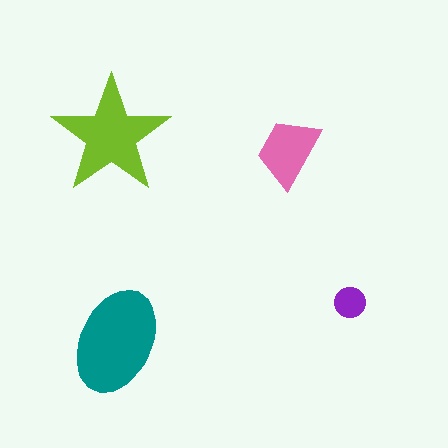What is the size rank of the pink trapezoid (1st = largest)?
3rd.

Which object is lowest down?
The teal ellipse is bottommost.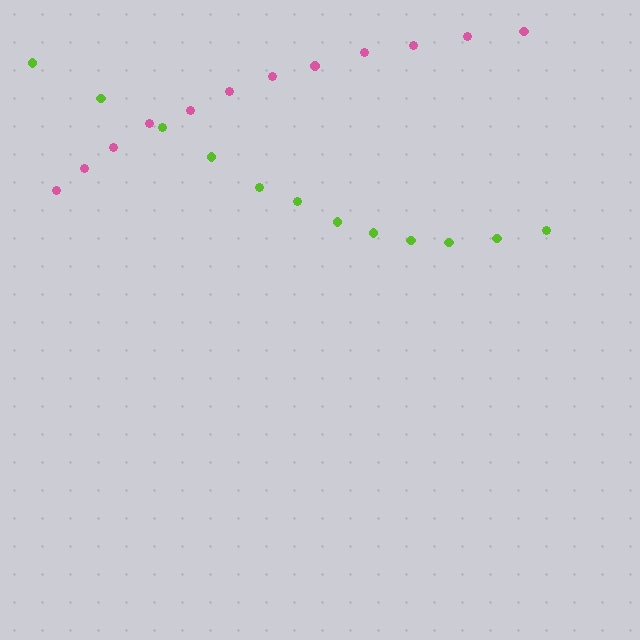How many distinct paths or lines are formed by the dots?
There are 2 distinct paths.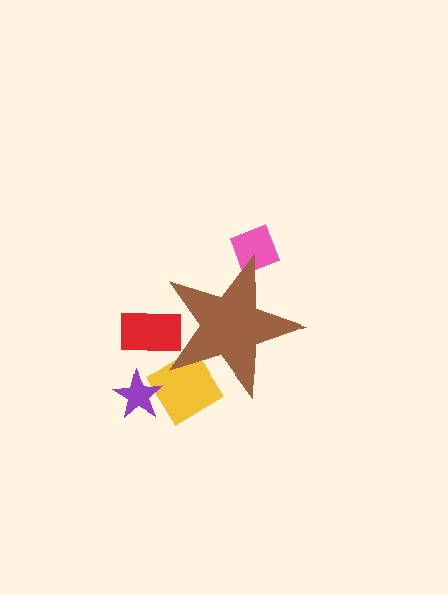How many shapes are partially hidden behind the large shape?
3 shapes are partially hidden.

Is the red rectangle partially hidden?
Yes, the red rectangle is partially hidden behind the brown star.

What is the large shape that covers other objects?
A brown star.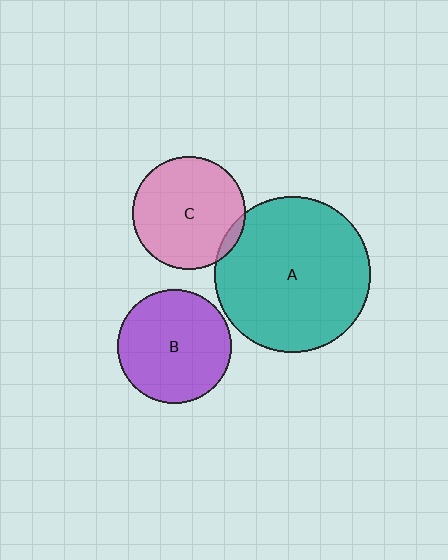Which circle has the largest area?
Circle A (teal).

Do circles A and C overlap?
Yes.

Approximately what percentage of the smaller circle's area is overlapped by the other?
Approximately 5%.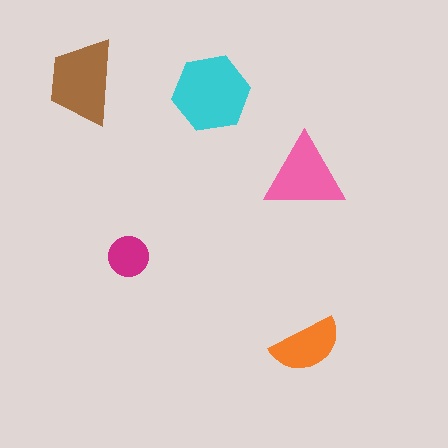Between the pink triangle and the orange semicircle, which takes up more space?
The pink triangle.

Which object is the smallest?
The magenta circle.